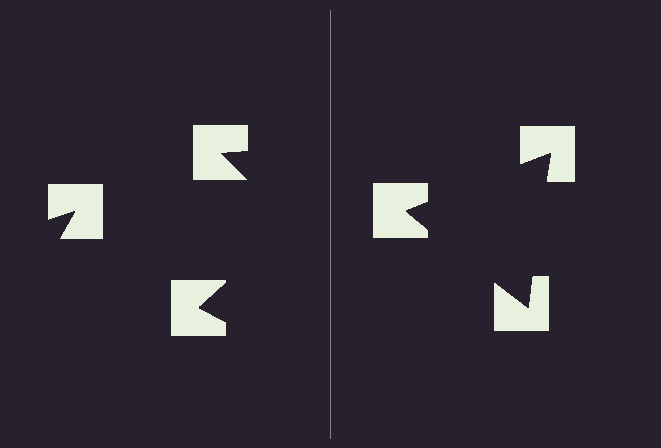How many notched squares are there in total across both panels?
6 — 3 on each side.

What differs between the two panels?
The notched squares are positioned identically on both sides; only the wedge orientations differ. On the right they align to a triangle; on the left they are misaligned.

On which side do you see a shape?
An illusory triangle appears on the right side. On the left side the wedge cuts are rotated, so no coherent shape forms.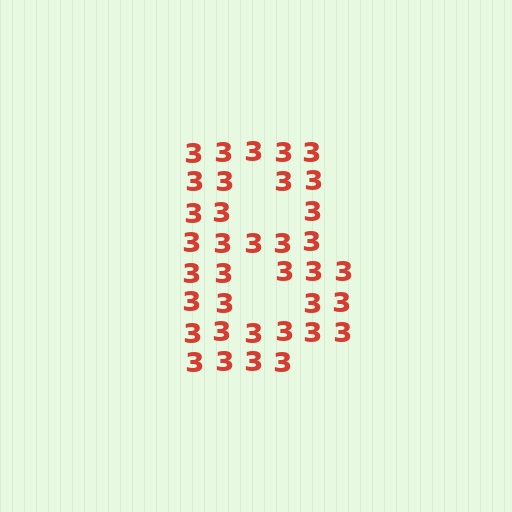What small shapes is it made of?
It is made of small digit 3's.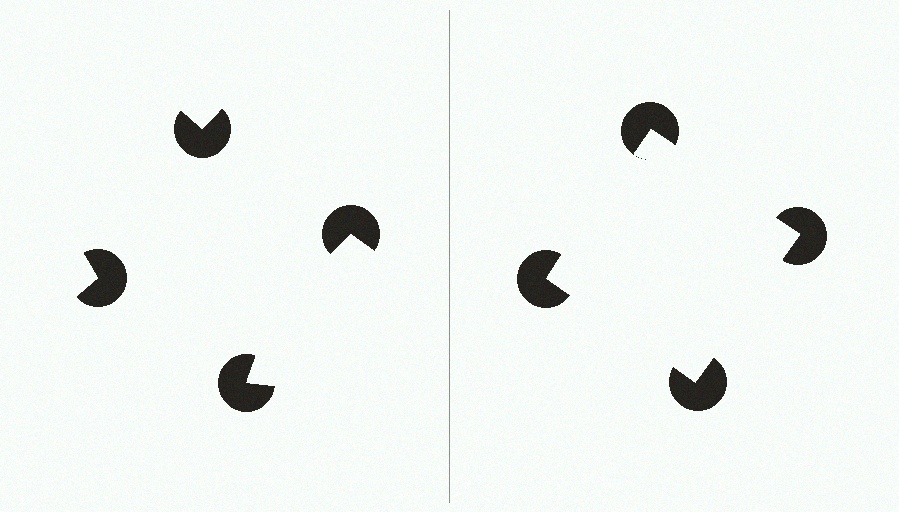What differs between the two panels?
The pac-man discs are positioned identically on both sides; only the wedge orientations differ. On the right they align to a square; on the left they are misaligned.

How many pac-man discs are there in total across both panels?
8 — 4 on each side.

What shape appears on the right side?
An illusory square.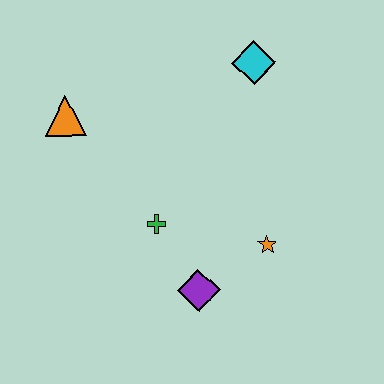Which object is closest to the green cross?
The purple diamond is closest to the green cross.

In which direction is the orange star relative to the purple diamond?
The orange star is to the right of the purple diamond.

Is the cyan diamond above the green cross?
Yes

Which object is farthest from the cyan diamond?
The purple diamond is farthest from the cyan diamond.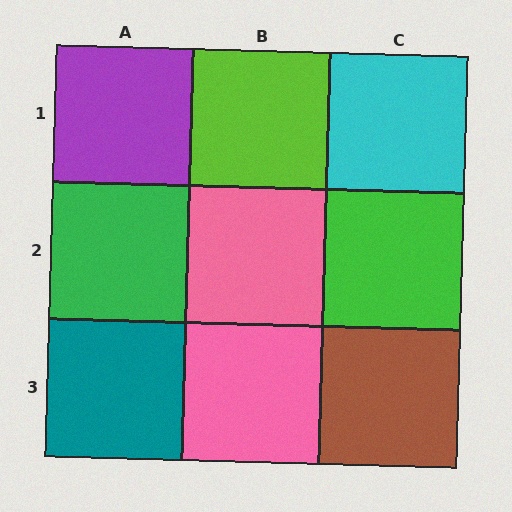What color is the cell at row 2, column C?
Green.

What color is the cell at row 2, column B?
Pink.